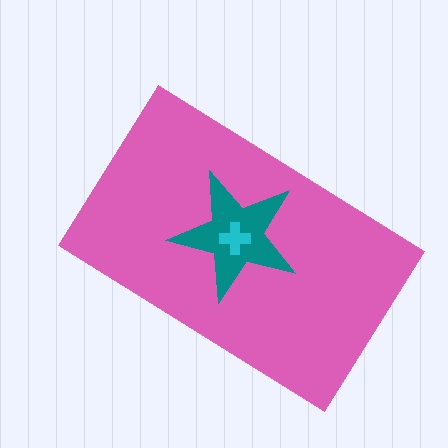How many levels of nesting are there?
3.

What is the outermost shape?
The pink rectangle.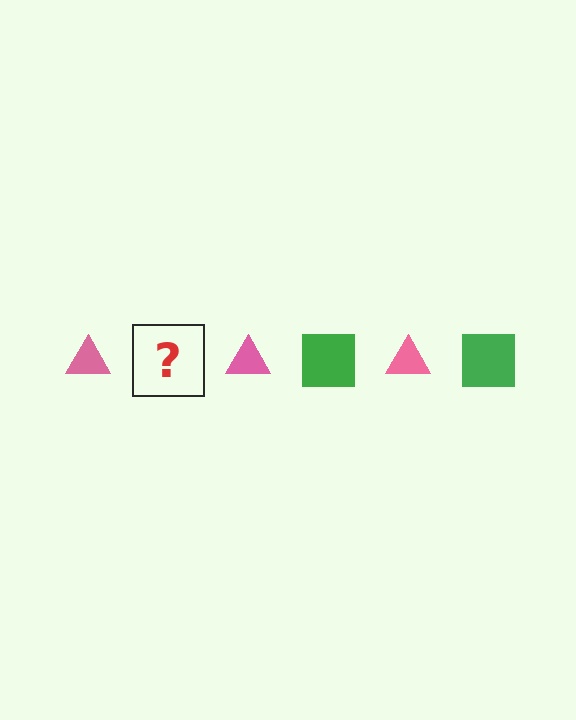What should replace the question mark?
The question mark should be replaced with a green square.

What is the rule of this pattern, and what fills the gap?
The rule is that the pattern alternates between pink triangle and green square. The gap should be filled with a green square.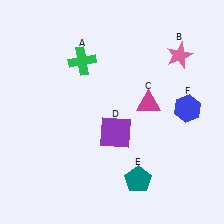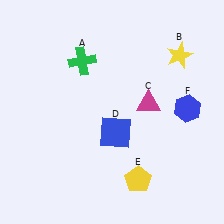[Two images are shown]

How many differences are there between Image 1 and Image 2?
There are 3 differences between the two images.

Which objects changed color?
B changed from pink to yellow. D changed from purple to blue. E changed from teal to yellow.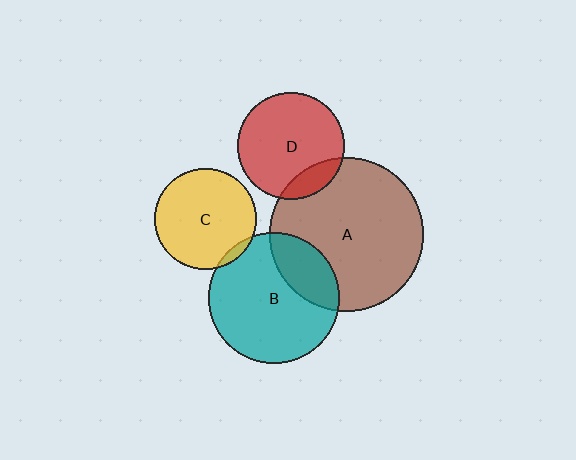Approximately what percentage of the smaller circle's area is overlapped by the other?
Approximately 5%.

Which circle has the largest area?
Circle A (brown).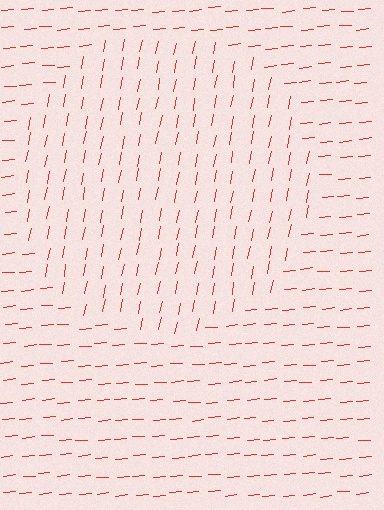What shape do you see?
I see a circle.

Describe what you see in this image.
The image is filled with small red line segments. A circle region in the image has lines oriented differently from the surrounding lines, creating a visible texture boundary.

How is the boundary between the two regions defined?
The boundary is defined purely by a change in line orientation (approximately 74 degrees difference). All lines are the same color and thickness.